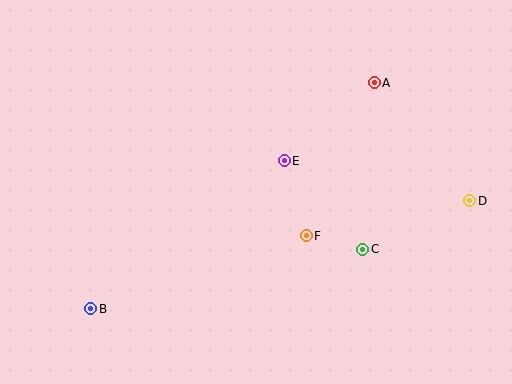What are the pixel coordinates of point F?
Point F is at (306, 236).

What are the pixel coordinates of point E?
Point E is at (284, 161).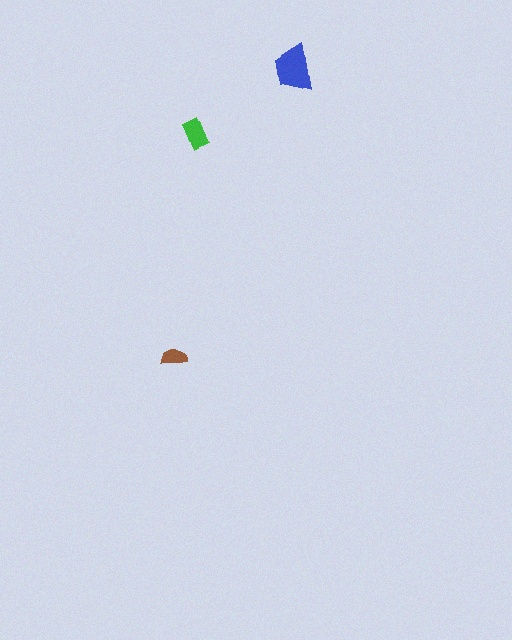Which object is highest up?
The blue trapezoid is topmost.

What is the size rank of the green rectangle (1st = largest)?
2nd.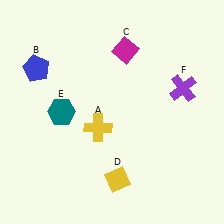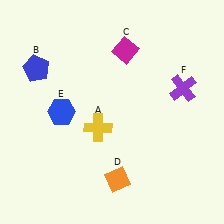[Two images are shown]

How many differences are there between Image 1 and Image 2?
There are 2 differences between the two images.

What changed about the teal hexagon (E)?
In Image 1, E is teal. In Image 2, it changed to blue.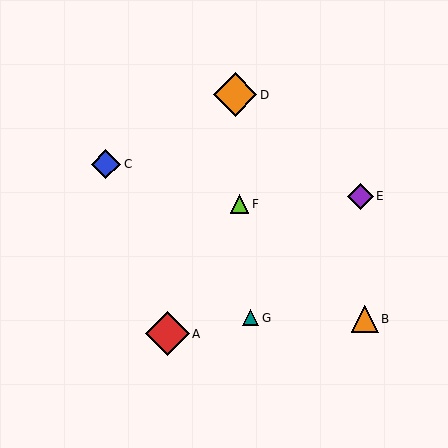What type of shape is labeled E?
Shape E is a purple diamond.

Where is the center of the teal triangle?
The center of the teal triangle is at (251, 318).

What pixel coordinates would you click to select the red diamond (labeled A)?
Click at (167, 334) to select the red diamond A.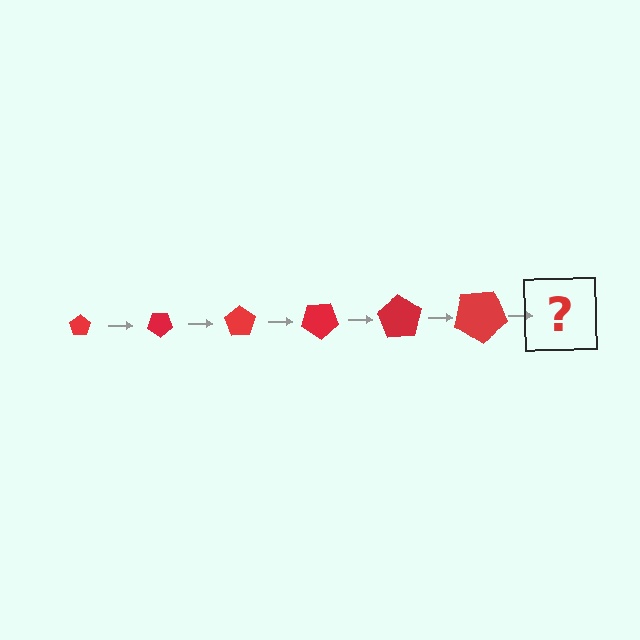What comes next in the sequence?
The next element should be a pentagon, larger than the previous one and rotated 210 degrees from the start.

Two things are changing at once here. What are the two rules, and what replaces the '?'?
The two rules are that the pentagon grows larger each step and it rotates 35 degrees each step. The '?' should be a pentagon, larger than the previous one and rotated 210 degrees from the start.